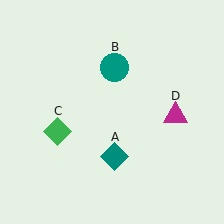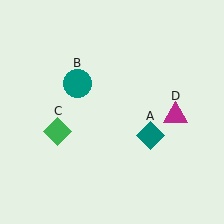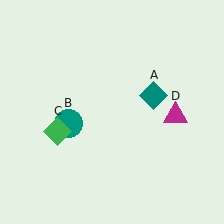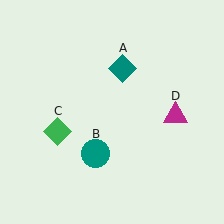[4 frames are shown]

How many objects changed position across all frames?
2 objects changed position: teal diamond (object A), teal circle (object B).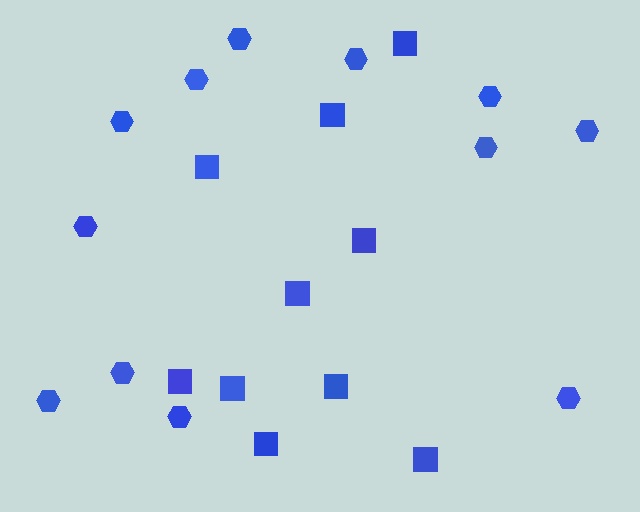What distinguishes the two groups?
There are 2 groups: one group of hexagons (12) and one group of squares (10).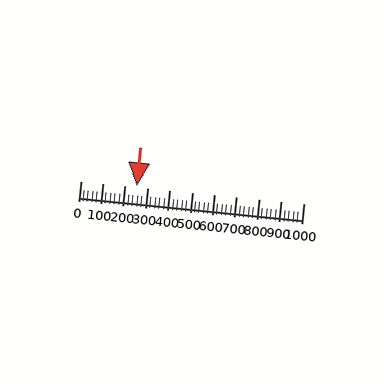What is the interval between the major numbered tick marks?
The major tick marks are spaced 100 units apart.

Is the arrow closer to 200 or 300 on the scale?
The arrow is closer to 300.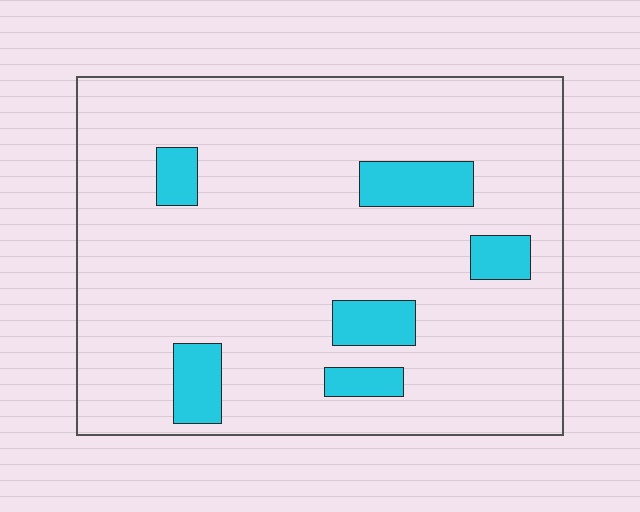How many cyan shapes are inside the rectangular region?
6.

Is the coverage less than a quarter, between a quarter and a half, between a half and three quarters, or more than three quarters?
Less than a quarter.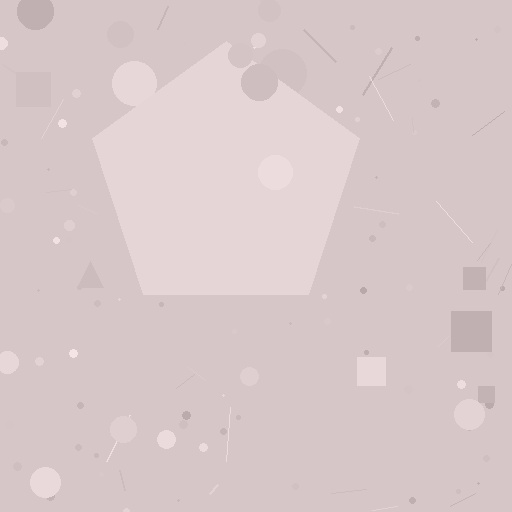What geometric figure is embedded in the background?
A pentagon is embedded in the background.